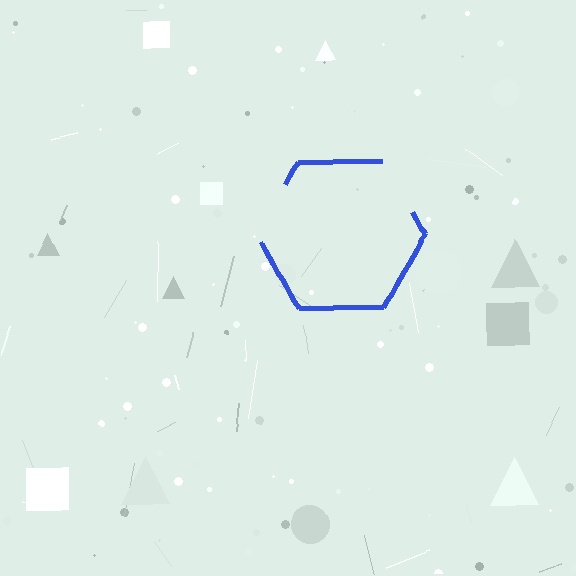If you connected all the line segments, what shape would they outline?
They would outline a hexagon.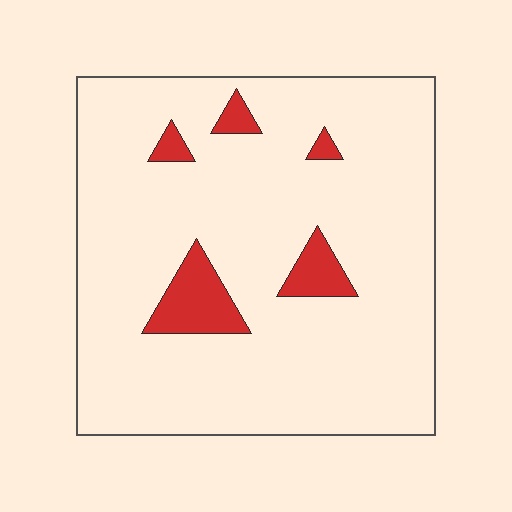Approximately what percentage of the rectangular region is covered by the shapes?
Approximately 10%.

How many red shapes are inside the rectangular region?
5.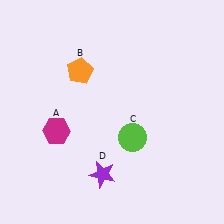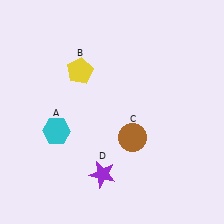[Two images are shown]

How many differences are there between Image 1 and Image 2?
There are 3 differences between the two images.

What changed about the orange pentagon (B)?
In Image 1, B is orange. In Image 2, it changed to yellow.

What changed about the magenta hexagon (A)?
In Image 1, A is magenta. In Image 2, it changed to cyan.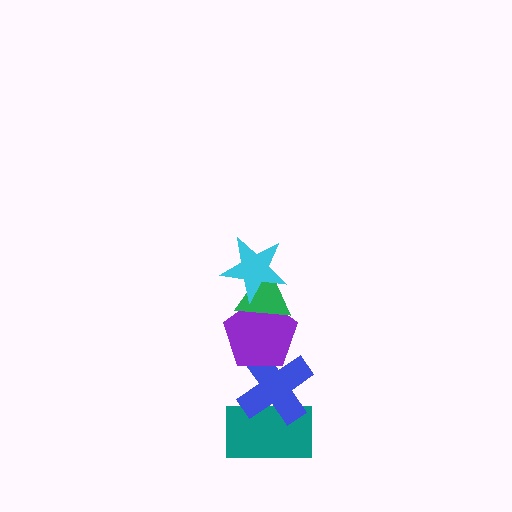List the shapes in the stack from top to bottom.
From top to bottom: the cyan star, the green triangle, the purple pentagon, the blue cross, the teal rectangle.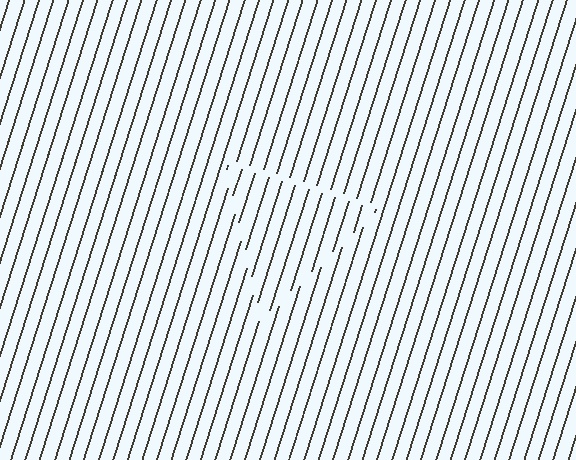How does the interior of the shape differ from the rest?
The interior of the shape contains the same grating, shifted by half a period — the contour is defined by the phase discontinuity where line-ends from the inner and outer gratings abut.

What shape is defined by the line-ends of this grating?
An illusory triangle. The interior of the shape contains the same grating, shifted by half a period — the contour is defined by the phase discontinuity where line-ends from the inner and outer gratings abut.